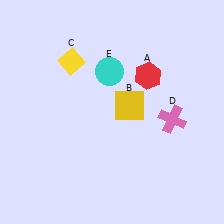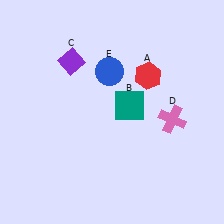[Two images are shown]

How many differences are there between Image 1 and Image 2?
There are 3 differences between the two images.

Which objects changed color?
B changed from yellow to teal. C changed from yellow to purple. E changed from cyan to blue.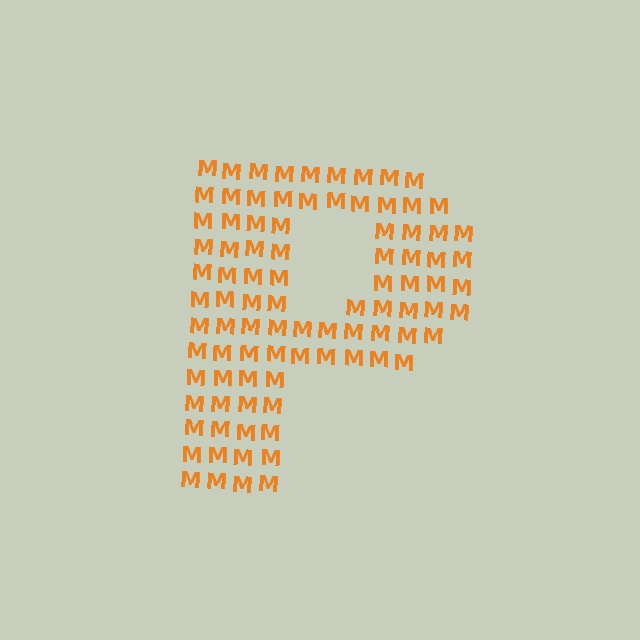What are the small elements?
The small elements are letter M's.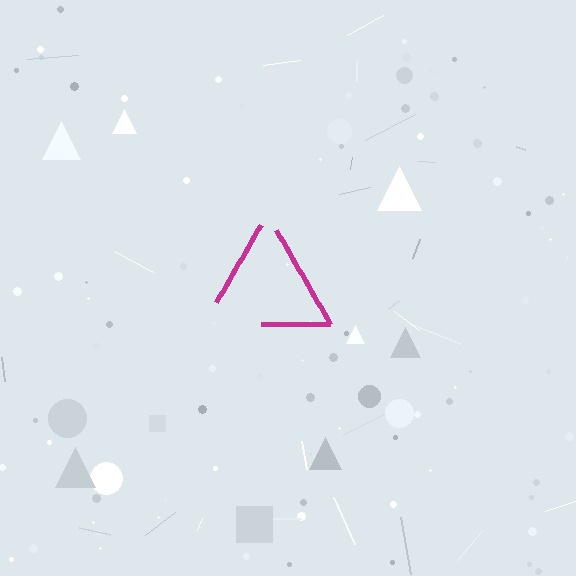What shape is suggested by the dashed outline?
The dashed outline suggests a triangle.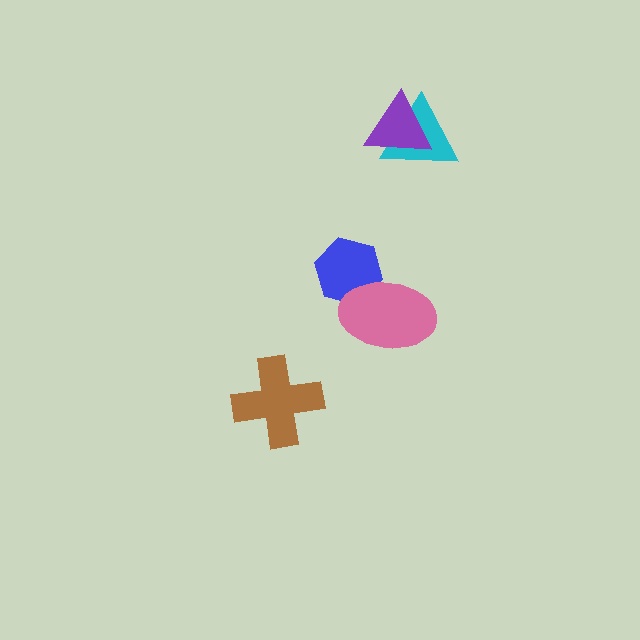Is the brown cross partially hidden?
No, no other shape covers it.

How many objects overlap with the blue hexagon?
1 object overlaps with the blue hexagon.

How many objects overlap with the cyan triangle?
1 object overlaps with the cyan triangle.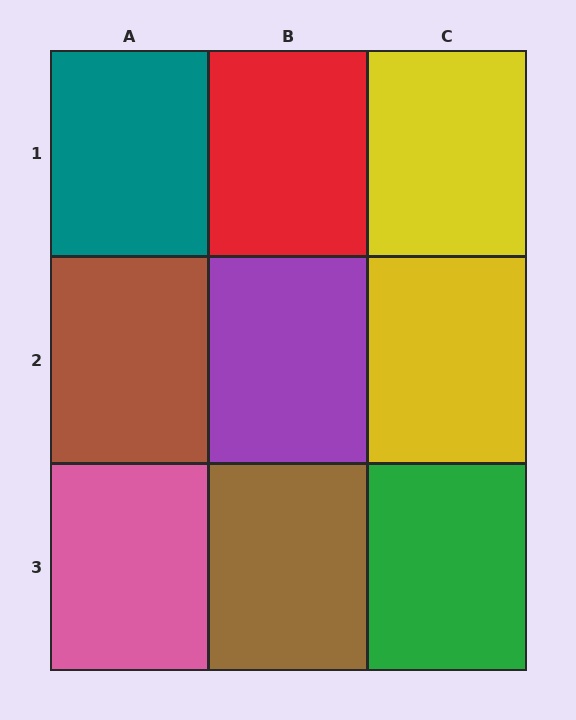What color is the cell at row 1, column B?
Red.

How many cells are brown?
2 cells are brown.